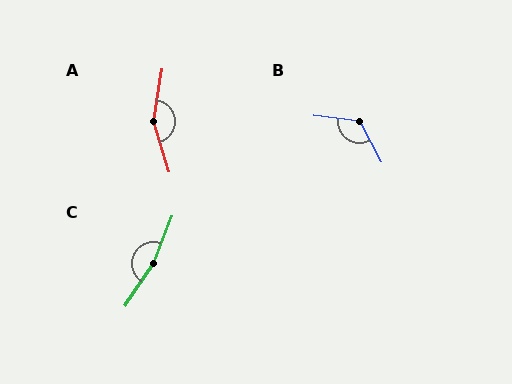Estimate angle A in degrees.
Approximately 154 degrees.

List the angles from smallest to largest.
B (125°), A (154°), C (167°).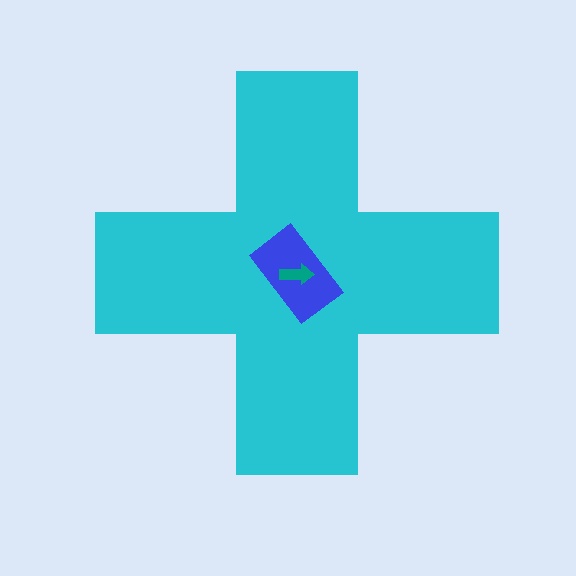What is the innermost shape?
The teal arrow.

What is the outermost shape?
The cyan cross.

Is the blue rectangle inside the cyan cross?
Yes.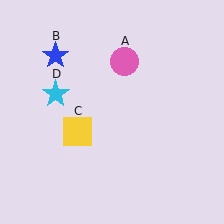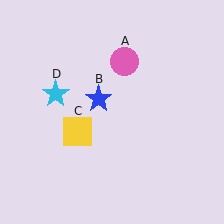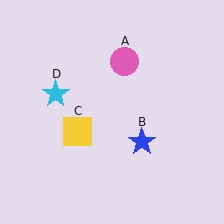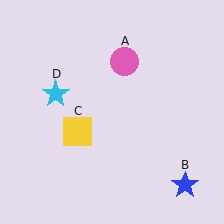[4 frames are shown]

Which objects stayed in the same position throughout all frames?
Pink circle (object A) and yellow square (object C) and cyan star (object D) remained stationary.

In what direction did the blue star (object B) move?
The blue star (object B) moved down and to the right.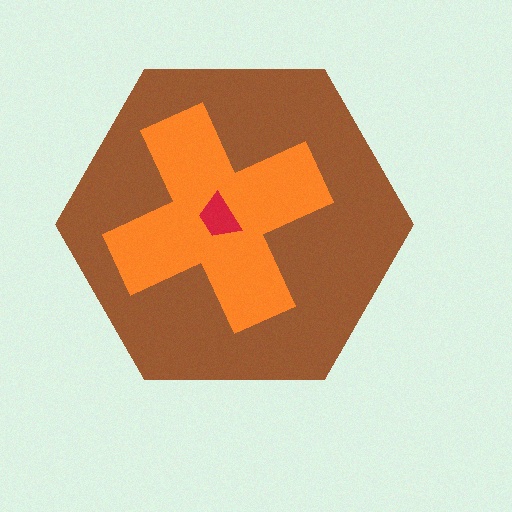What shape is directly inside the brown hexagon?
The orange cross.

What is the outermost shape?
The brown hexagon.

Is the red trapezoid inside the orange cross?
Yes.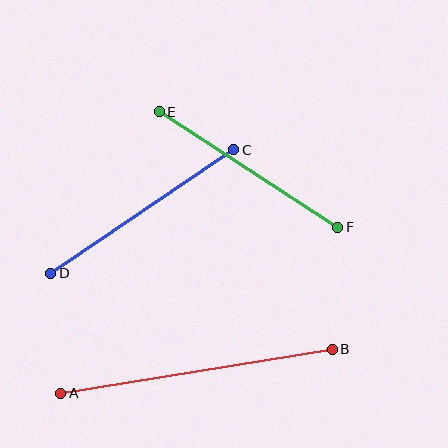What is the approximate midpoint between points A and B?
The midpoint is at approximately (196, 371) pixels.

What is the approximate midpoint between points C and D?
The midpoint is at approximately (142, 211) pixels.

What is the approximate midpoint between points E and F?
The midpoint is at approximately (249, 170) pixels.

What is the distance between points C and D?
The distance is approximately 221 pixels.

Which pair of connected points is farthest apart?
Points A and B are farthest apart.